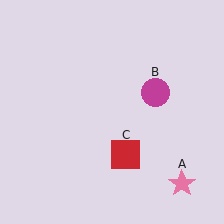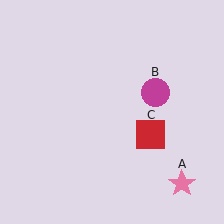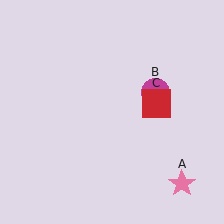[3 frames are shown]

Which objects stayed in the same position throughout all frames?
Pink star (object A) and magenta circle (object B) remained stationary.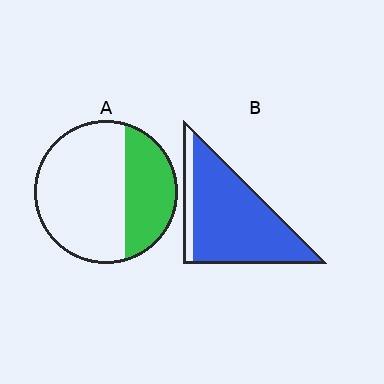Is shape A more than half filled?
No.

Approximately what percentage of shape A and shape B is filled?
A is approximately 35% and B is approximately 85%.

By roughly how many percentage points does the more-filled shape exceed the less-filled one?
By roughly 55 percentage points (B over A).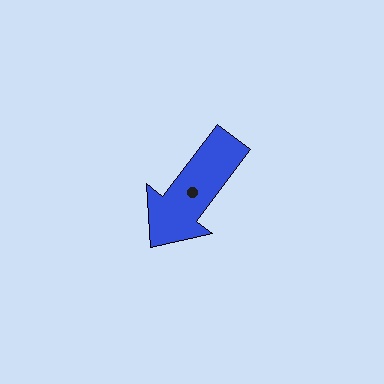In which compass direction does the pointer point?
Southwest.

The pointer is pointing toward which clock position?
Roughly 7 o'clock.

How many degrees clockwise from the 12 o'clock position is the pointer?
Approximately 217 degrees.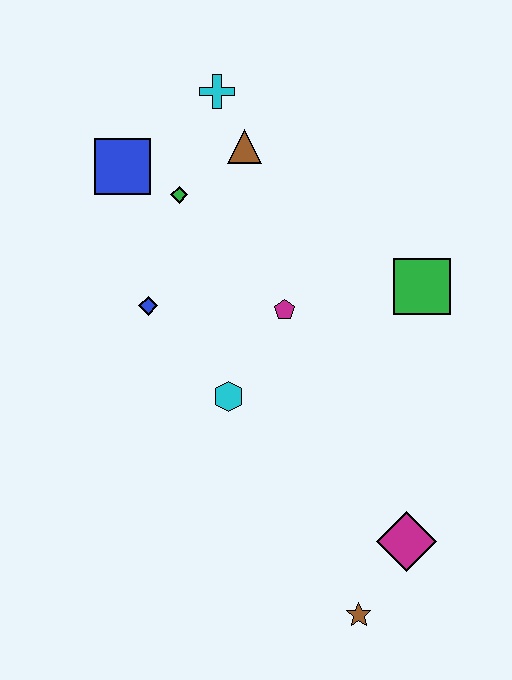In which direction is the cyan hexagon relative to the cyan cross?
The cyan hexagon is below the cyan cross.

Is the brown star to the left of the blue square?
No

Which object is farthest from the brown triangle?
The brown star is farthest from the brown triangle.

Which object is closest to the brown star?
The magenta diamond is closest to the brown star.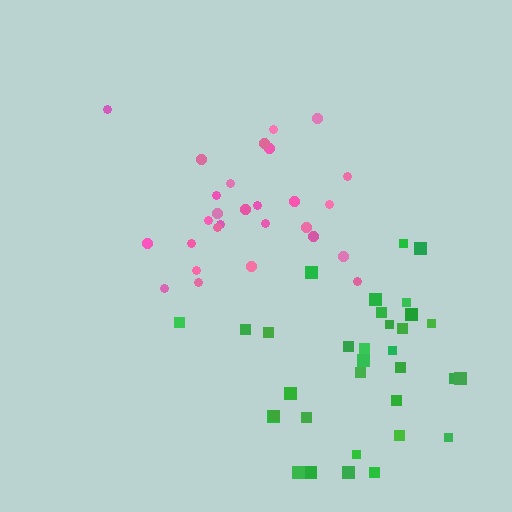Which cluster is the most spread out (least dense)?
Green.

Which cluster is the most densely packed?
Pink.